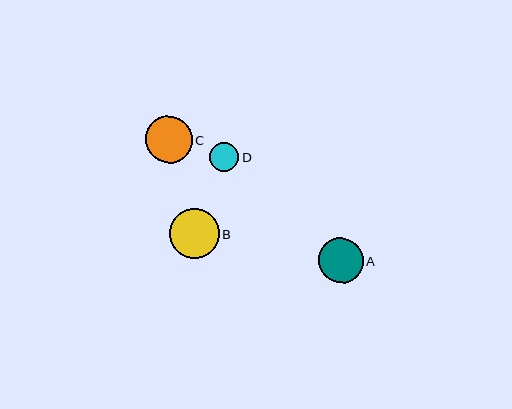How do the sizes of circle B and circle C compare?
Circle B and circle C are approximately the same size.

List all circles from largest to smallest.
From largest to smallest: B, C, A, D.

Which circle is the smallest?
Circle D is the smallest with a size of approximately 30 pixels.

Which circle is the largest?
Circle B is the largest with a size of approximately 50 pixels.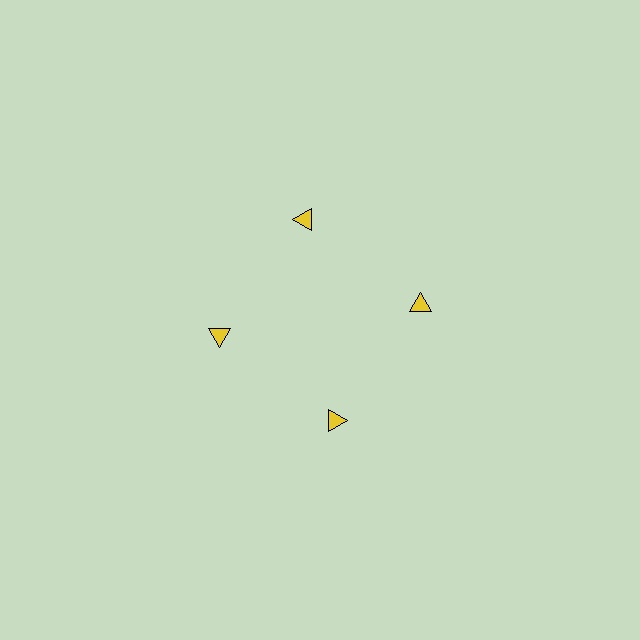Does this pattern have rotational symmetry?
Yes, this pattern has 4-fold rotational symmetry. It looks the same after rotating 90 degrees around the center.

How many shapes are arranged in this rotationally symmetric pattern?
There are 4 shapes, arranged in 4 groups of 1.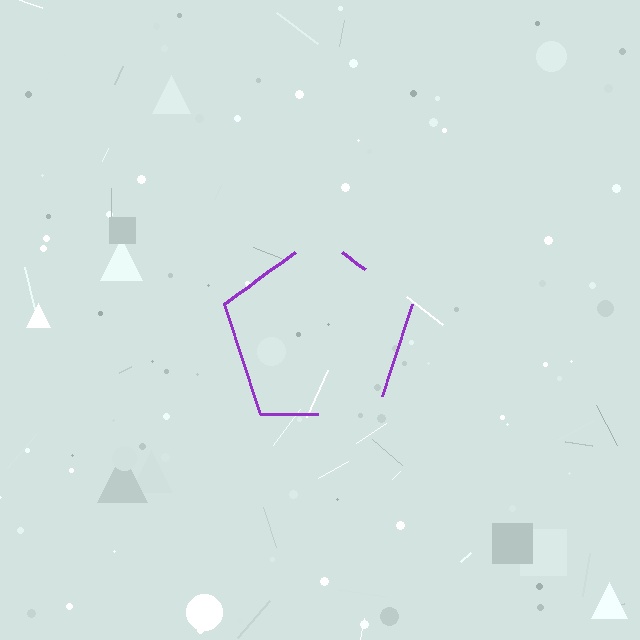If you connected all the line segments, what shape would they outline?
They would outline a pentagon.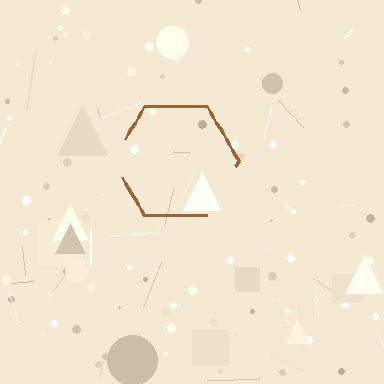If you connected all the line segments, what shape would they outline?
They would outline a hexagon.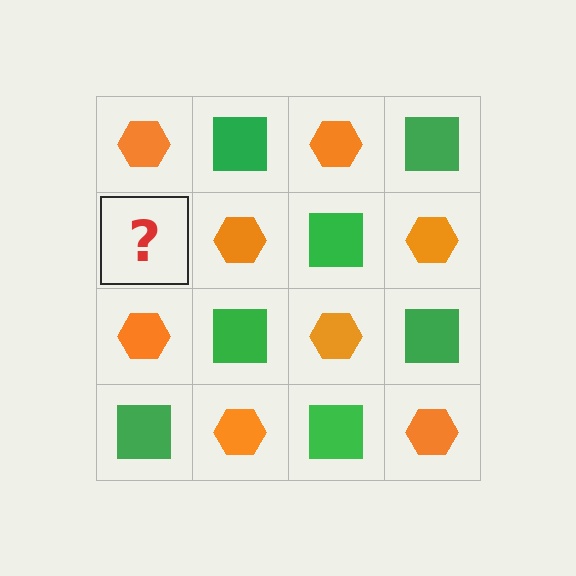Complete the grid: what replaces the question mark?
The question mark should be replaced with a green square.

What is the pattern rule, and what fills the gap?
The rule is that it alternates orange hexagon and green square in a checkerboard pattern. The gap should be filled with a green square.